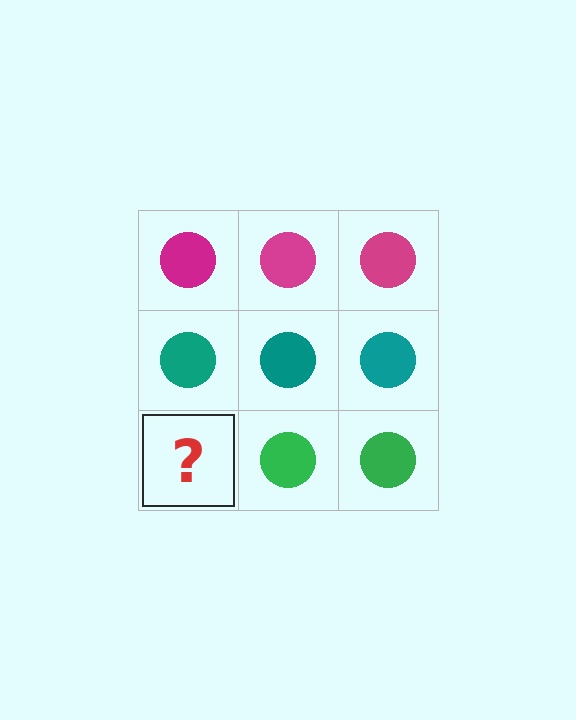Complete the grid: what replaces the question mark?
The question mark should be replaced with a green circle.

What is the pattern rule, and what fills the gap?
The rule is that each row has a consistent color. The gap should be filled with a green circle.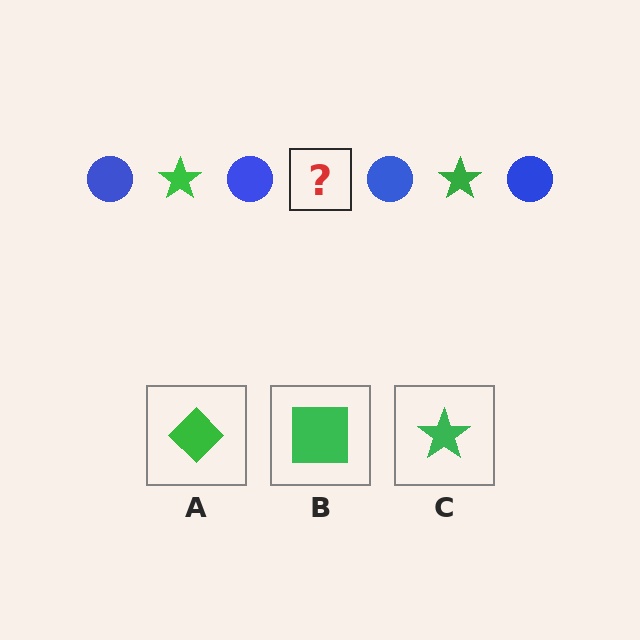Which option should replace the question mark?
Option C.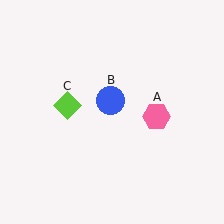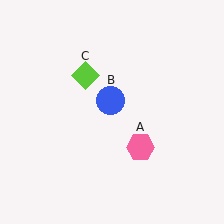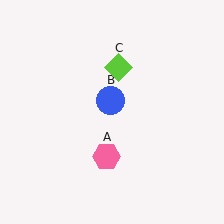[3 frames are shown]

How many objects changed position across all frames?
2 objects changed position: pink hexagon (object A), lime diamond (object C).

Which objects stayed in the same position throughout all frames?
Blue circle (object B) remained stationary.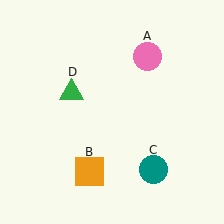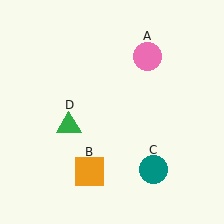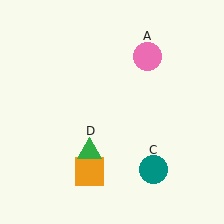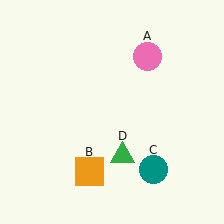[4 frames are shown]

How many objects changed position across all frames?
1 object changed position: green triangle (object D).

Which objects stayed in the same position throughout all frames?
Pink circle (object A) and orange square (object B) and teal circle (object C) remained stationary.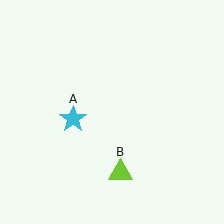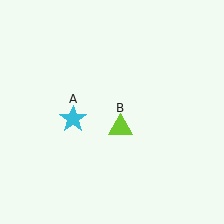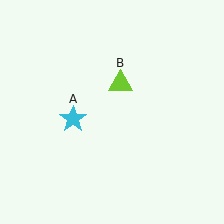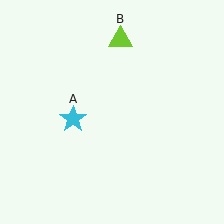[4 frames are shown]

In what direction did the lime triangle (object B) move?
The lime triangle (object B) moved up.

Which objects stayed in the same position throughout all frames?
Cyan star (object A) remained stationary.